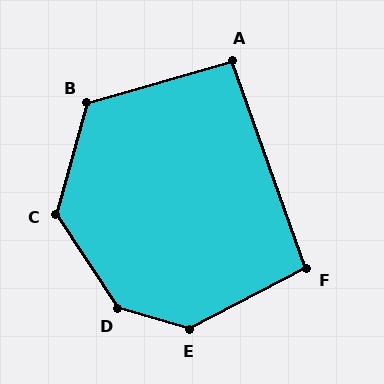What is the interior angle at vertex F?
Approximately 98 degrees (obtuse).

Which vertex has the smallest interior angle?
A, at approximately 93 degrees.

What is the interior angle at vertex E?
Approximately 136 degrees (obtuse).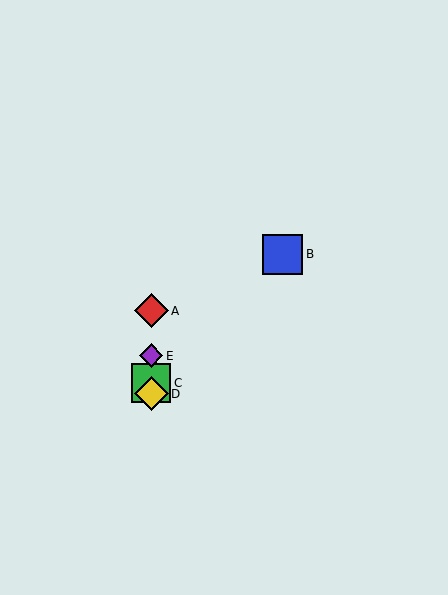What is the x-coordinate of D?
Object D is at x≈151.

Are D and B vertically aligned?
No, D is at x≈151 and B is at x≈283.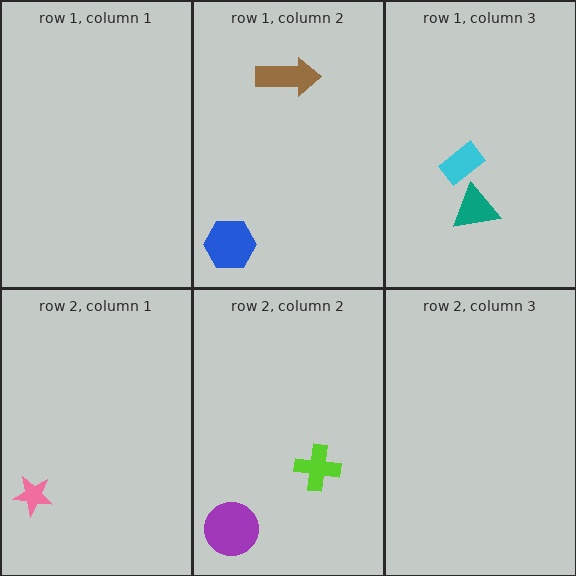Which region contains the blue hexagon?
The row 1, column 2 region.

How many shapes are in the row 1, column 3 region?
2.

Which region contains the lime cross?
The row 2, column 2 region.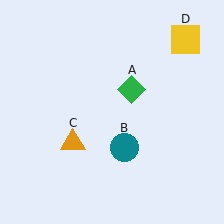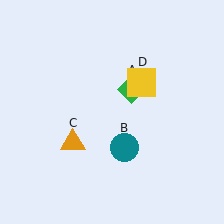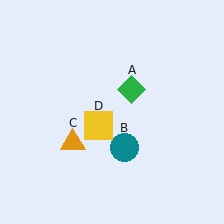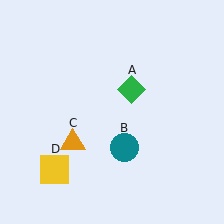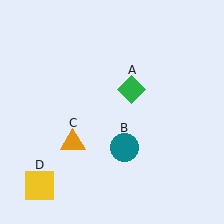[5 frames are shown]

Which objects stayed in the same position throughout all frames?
Green diamond (object A) and teal circle (object B) and orange triangle (object C) remained stationary.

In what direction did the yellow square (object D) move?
The yellow square (object D) moved down and to the left.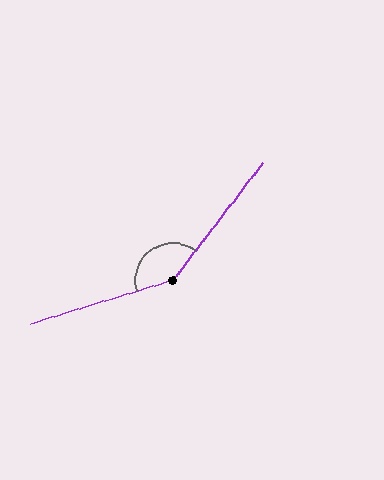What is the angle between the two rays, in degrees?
Approximately 145 degrees.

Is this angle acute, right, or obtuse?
It is obtuse.